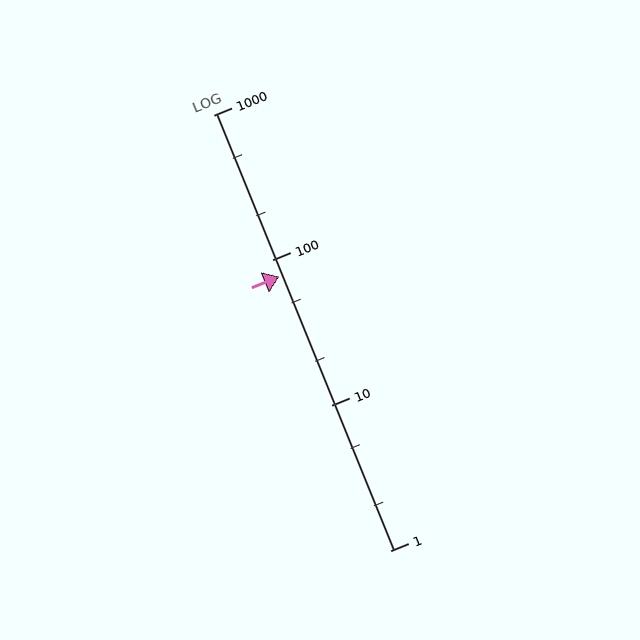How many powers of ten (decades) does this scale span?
The scale spans 3 decades, from 1 to 1000.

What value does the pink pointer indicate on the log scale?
The pointer indicates approximately 77.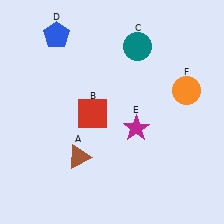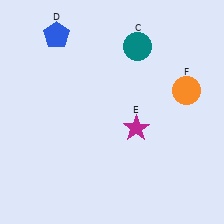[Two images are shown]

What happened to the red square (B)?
The red square (B) was removed in Image 2. It was in the bottom-left area of Image 1.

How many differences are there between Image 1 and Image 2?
There are 2 differences between the two images.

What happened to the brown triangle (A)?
The brown triangle (A) was removed in Image 2. It was in the bottom-left area of Image 1.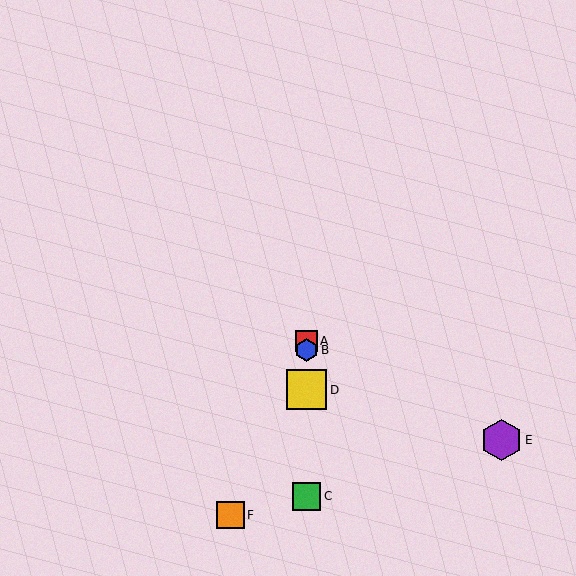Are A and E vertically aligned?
No, A is at x≈307 and E is at x≈502.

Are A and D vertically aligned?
Yes, both are at x≈307.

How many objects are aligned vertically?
4 objects (A, B, C, D) are aligned vertically.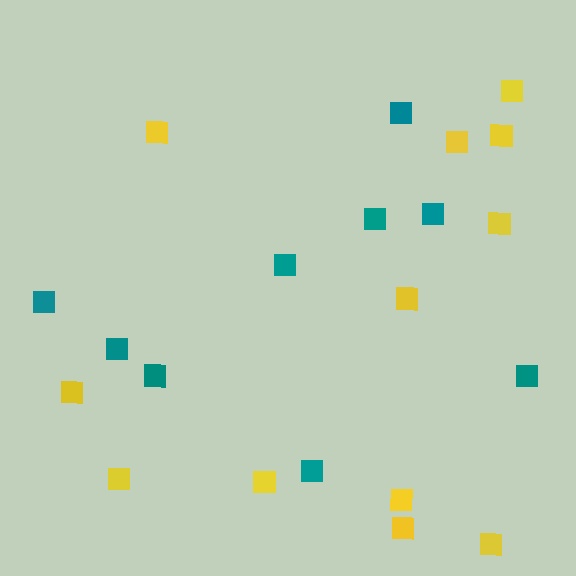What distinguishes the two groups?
There are 2 groups: one group of teal squares (9) and one group of yellow squares (12).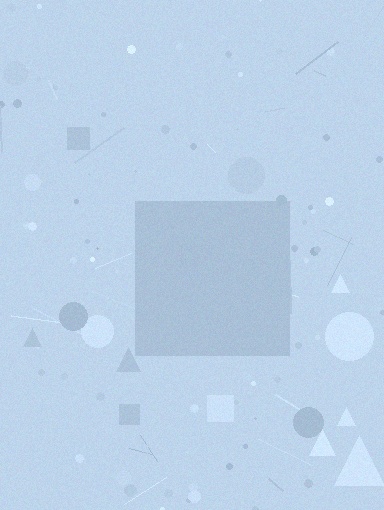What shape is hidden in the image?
A square is hidden in the image.